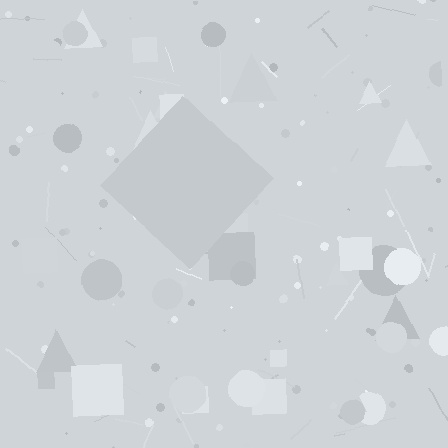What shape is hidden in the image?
A diamond is hidden in the image.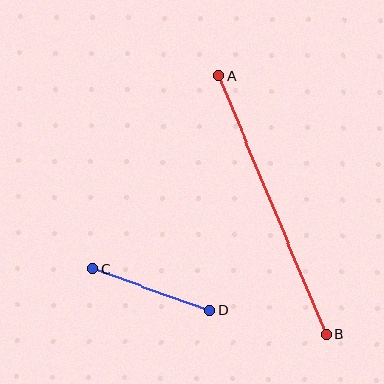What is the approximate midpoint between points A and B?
The midpoint is at approximately (272, 205) pixels.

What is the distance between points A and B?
The distance is approximately 280 pixels.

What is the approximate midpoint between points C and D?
The midpoint is at approximately (151, 289) pixels.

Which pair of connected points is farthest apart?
Points A and B are farthest apart.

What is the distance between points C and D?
The distance is approximately 124 pixels.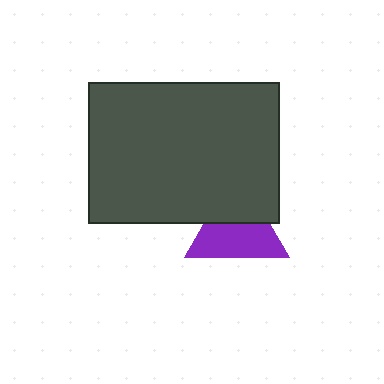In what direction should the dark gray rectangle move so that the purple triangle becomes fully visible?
The dark gray rectangle should move up. That is the shortest direction to clear the overlap and leave the purple triangle fully visible.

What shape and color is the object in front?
The object in front is a dark gray rectangle.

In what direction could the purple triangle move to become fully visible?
The purple triangle could move down. That would shift it out from behind the dark gray rectangle entirely.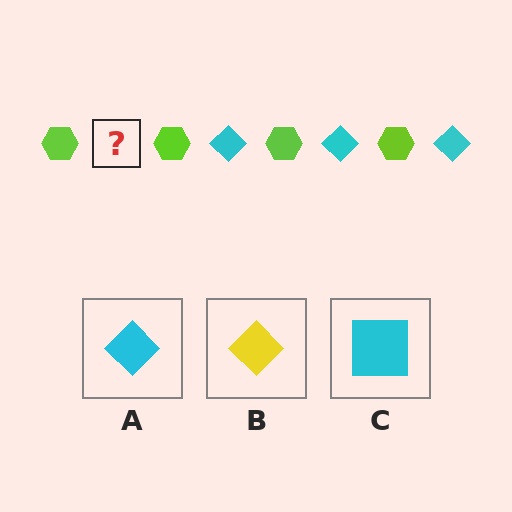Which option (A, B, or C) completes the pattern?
A.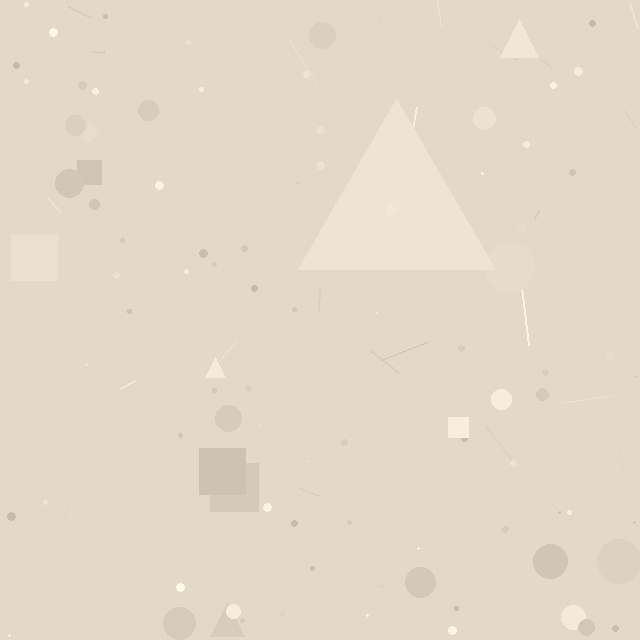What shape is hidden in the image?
A triangle is hidden in the image.